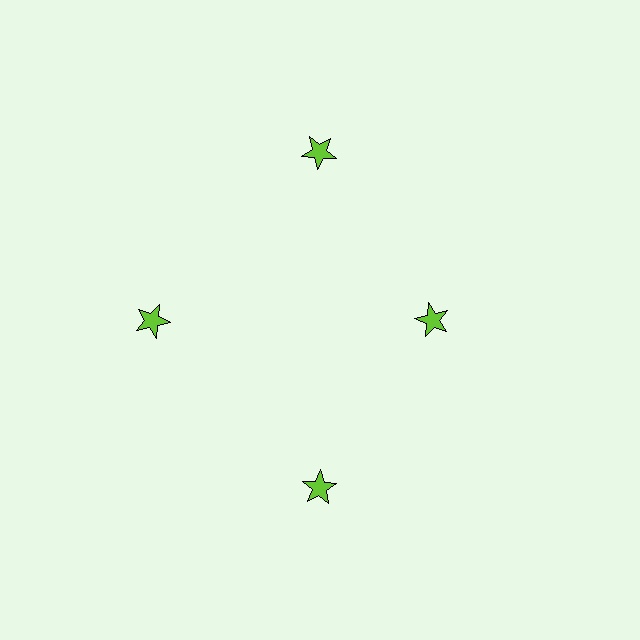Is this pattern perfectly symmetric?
No. The 4 lime stars are arranged in a ring, but one element near the 3 o'clock position is pulled inward toward the center, breaking the 4-fold rotational symmetry.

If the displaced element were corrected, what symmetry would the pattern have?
It would have 4-fold rotational symmetry — the pattern would map onto itself every 90 degrees.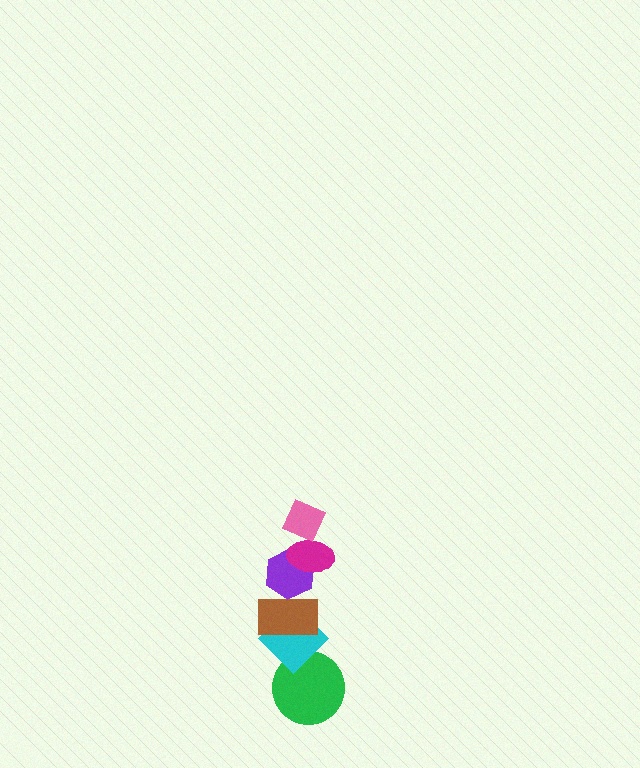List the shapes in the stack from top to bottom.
From top to bottom: the pink diamond, the magenta ellipse, the purple hexagon, the brown rectangle, the cyan diamond, the green circle.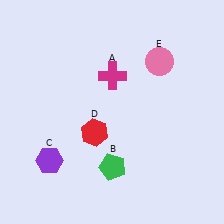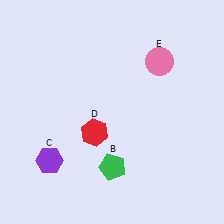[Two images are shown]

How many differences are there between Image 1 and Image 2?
There is 1 difference between the two images.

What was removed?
The magenta cross (A) was removed in Image 2.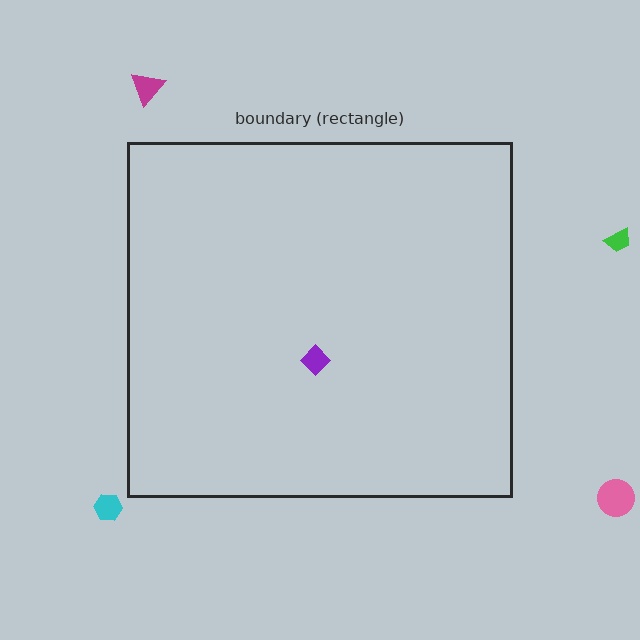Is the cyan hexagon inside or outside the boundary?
Outside.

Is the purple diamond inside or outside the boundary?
Inside.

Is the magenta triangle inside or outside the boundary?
Outside.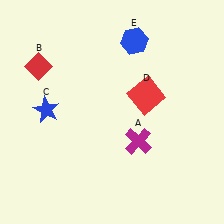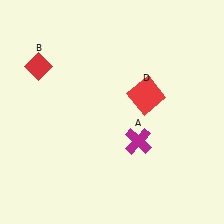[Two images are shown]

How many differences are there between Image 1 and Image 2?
There are 2 differences between the two images.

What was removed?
The blue star (C), the blue hexagon (E) were removed in Image 2.